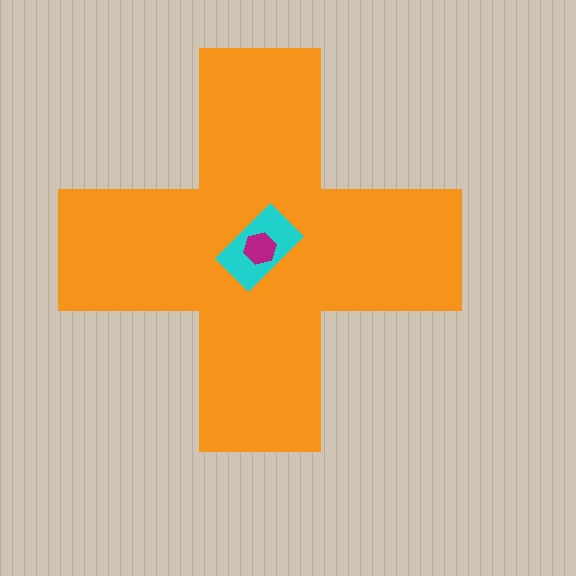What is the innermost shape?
The magenta hexagon.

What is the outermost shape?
The orange cross.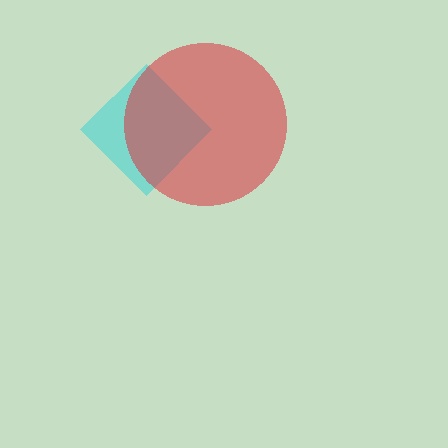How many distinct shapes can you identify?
There are 2 distinct shapes: a cyan diamond, a red circle.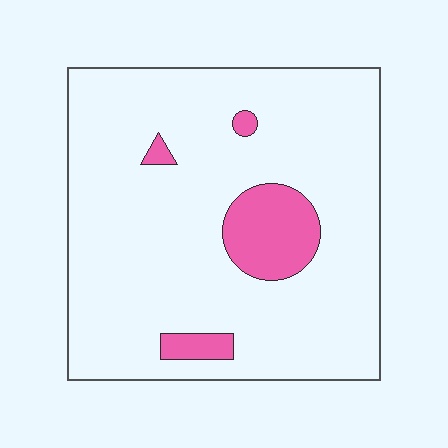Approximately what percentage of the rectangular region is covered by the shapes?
Approximately 10%.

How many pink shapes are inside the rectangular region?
4.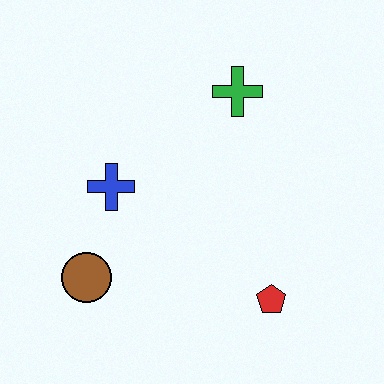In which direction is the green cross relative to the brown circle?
The green cross is above the brown circle.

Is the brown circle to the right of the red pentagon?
No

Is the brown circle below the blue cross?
Yes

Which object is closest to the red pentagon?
The brown circle is closest to the red pentagon.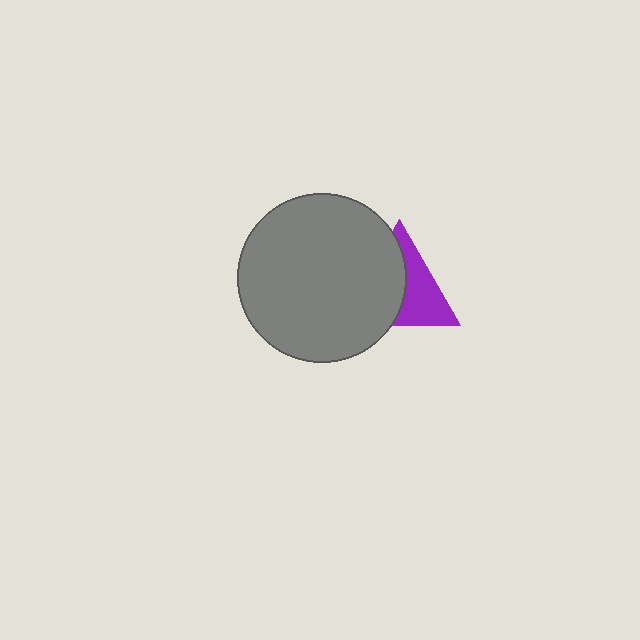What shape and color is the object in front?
The object in front is a gray circle.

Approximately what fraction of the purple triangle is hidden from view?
Roughly 54% of the purple triangle is hidden behind the gray circle.